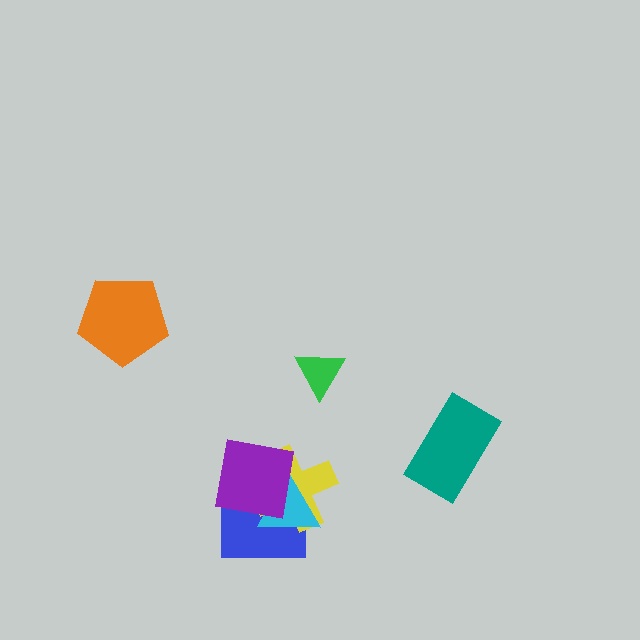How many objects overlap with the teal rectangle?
0 objects overlap with the teal rectangle.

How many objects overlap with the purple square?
3 objects overlap with the purple square.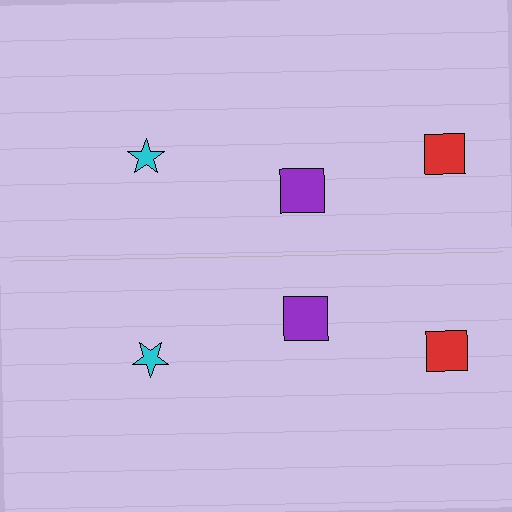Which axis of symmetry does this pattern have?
The pattern has a horizontal axis of symmetry running through the center of the image.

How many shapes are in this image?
There are 6 shapes in this image.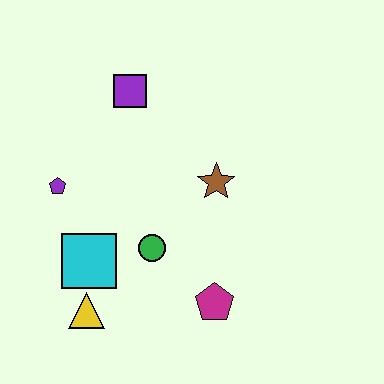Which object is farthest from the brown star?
The yellow triangle is farthest from the brown star.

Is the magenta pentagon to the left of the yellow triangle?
No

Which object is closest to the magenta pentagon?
The green circle is closest to the magenta pentagon.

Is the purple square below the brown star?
No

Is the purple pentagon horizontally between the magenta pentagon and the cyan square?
No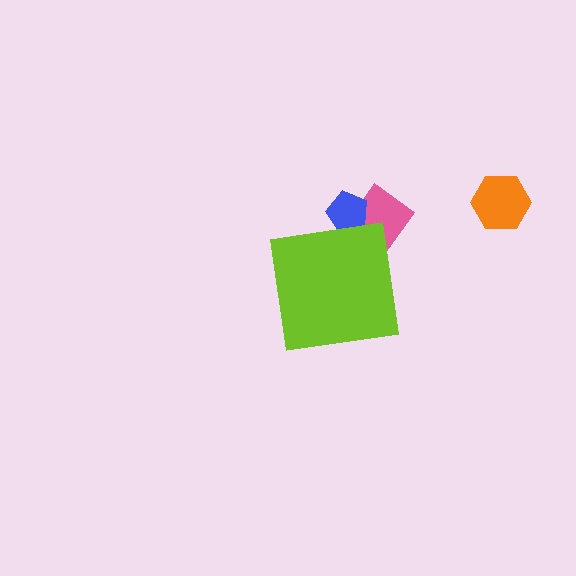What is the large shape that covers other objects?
A lime square.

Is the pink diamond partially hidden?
Yes, the pink diamond is partially hidden behind the lime square.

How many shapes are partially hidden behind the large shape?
2 shapes are partially hidden.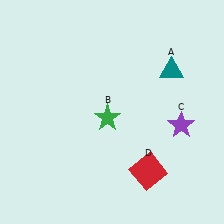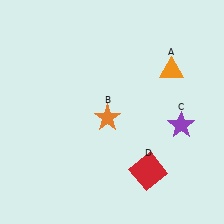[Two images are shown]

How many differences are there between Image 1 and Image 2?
There are 2 differences between the two images.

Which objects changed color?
A changed from teal to orange. B changed from green to orange.